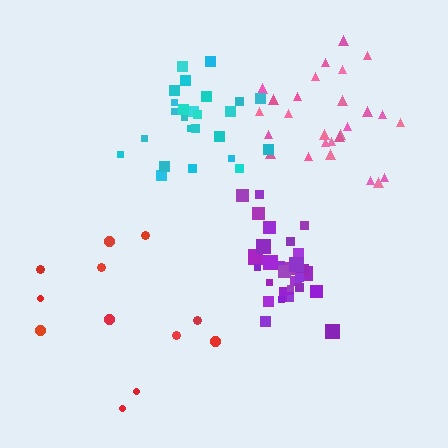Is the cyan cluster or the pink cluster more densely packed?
Cyan.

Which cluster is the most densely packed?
Purple.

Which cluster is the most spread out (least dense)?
Red.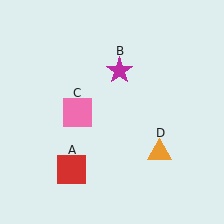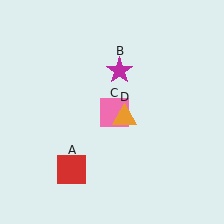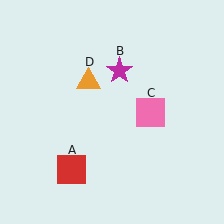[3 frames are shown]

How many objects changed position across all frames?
2 objects changed position: pink square (object C), orange triangle (object D).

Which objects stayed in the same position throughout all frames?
Red square (object A) and magenta star (object B) remained stationary.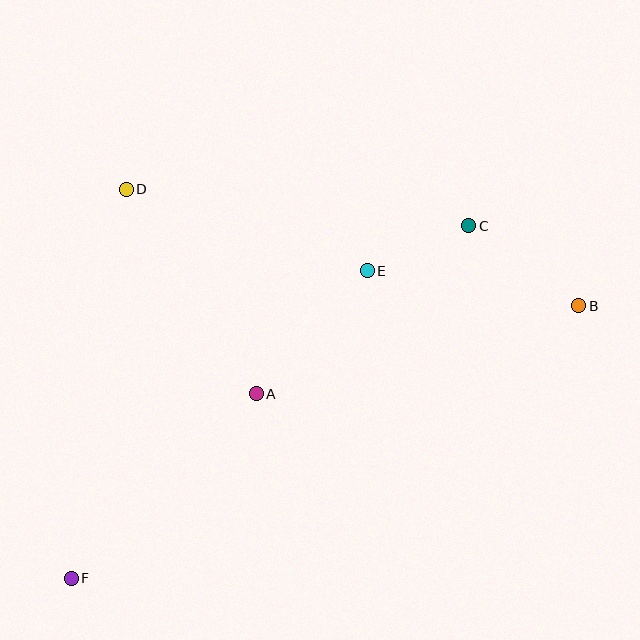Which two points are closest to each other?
Points C and E are closest to each other.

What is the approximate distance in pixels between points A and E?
The distance between A and E is approximately 165 pixels.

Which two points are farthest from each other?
Points B and F are farthest from each other.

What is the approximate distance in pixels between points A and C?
The distance between A and C is approximately 271 pixels.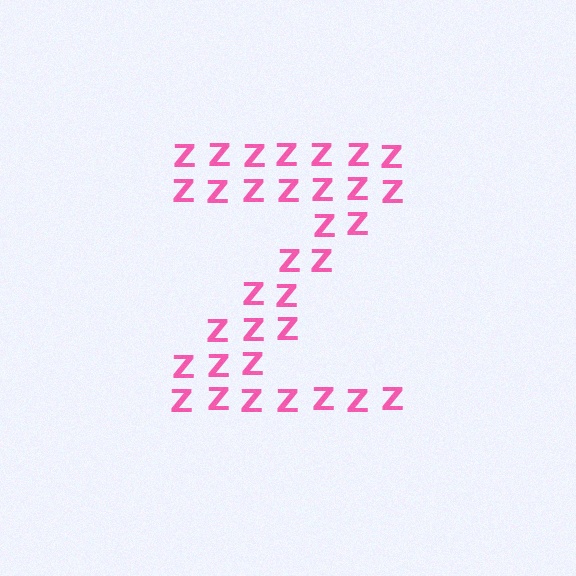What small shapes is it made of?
It is made of small letter Z's.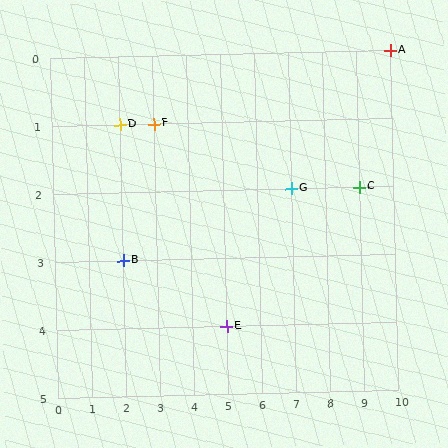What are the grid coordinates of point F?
Point F is at grid coordinates (3, 1).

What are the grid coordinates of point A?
Point A is at grid coordinates (10, 0).